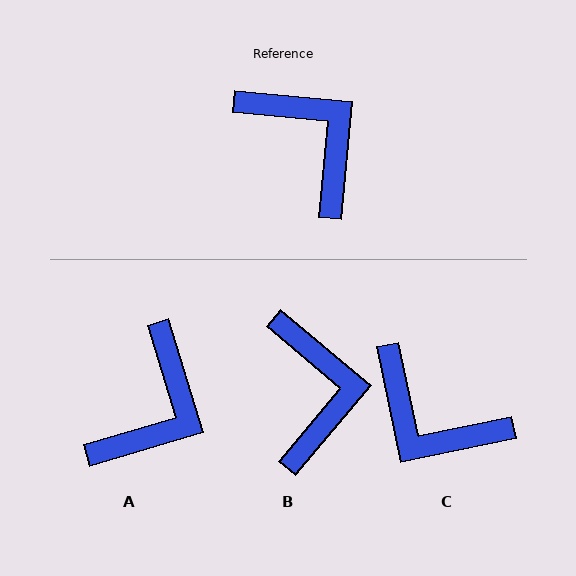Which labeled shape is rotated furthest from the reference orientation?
C, about 163 degrees away.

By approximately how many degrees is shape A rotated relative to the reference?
Approximately 68 degrees clockwise.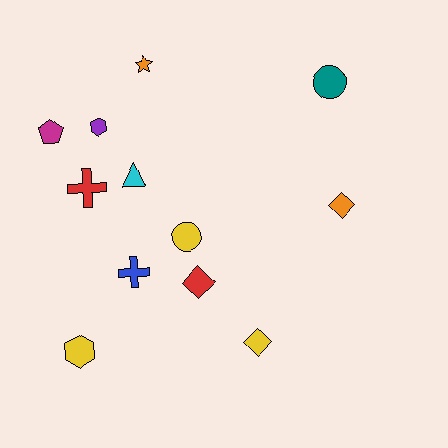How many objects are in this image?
There are 12 objects.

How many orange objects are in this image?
There are 2 orange objects.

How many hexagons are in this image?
There are 2 hexagons.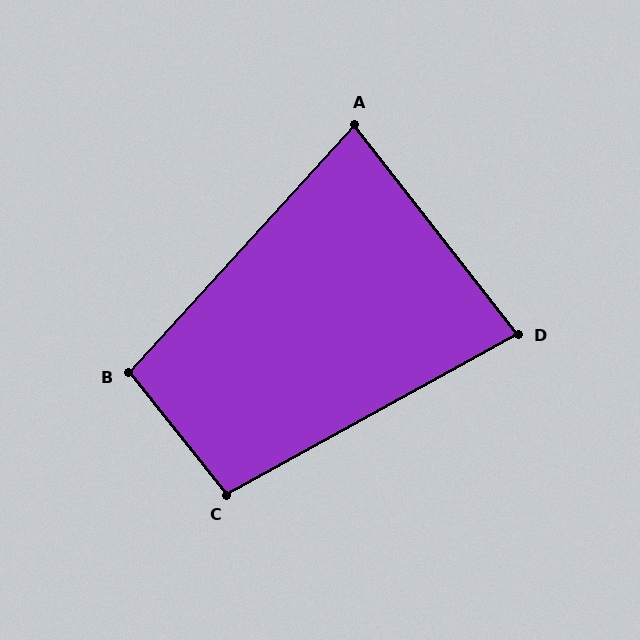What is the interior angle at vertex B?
Approximately 99 degrees (obtuse).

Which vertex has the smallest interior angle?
A, at approximately 80 degrees.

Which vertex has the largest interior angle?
C, at approximately 100 degrees.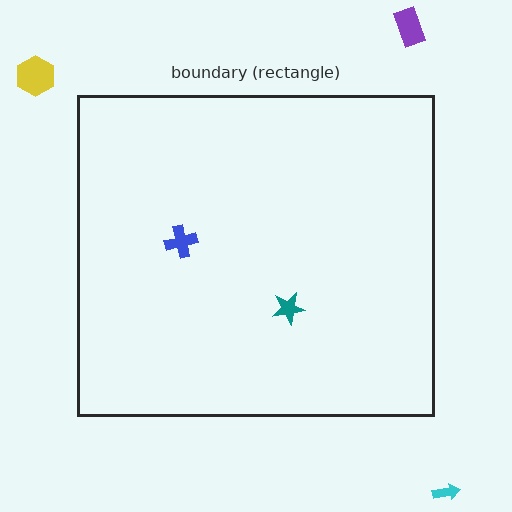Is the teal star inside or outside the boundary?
Inside.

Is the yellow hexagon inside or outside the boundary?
Outside.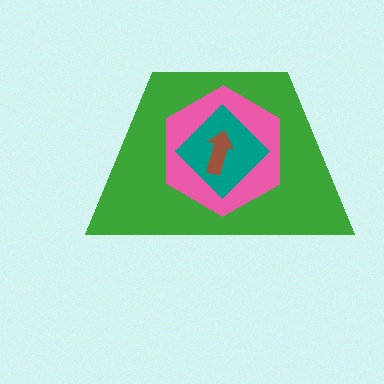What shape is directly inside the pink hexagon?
The teal diamond.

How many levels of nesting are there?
4.